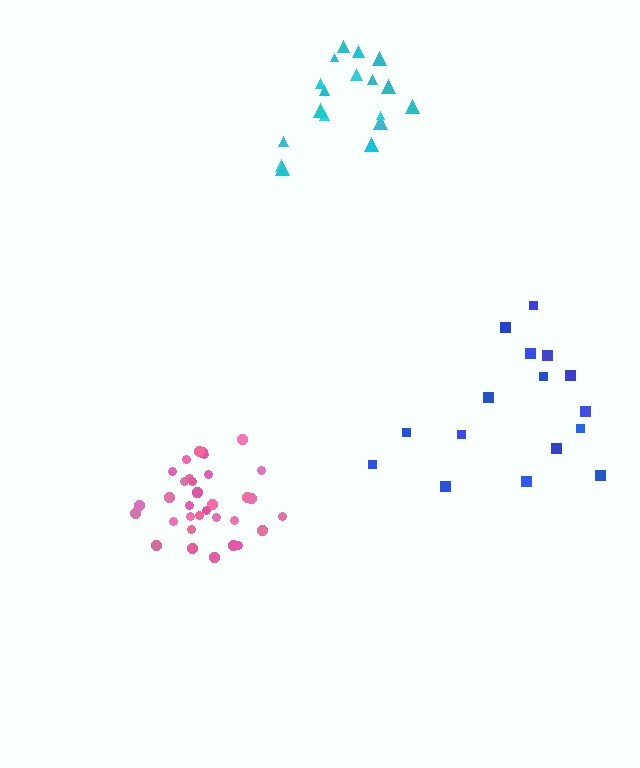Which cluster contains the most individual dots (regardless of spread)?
Pink (34).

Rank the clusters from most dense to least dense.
pink, cyan, blue.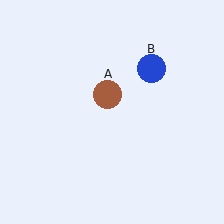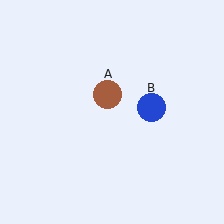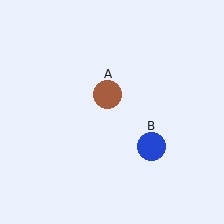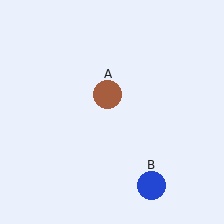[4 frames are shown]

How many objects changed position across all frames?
1 object changed position: blue circle (object B).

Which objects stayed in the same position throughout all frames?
Brown circle (object A) remained stationary.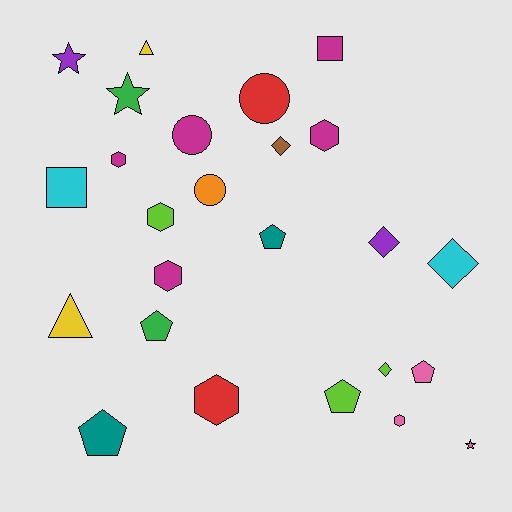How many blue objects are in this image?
There are no blue objects.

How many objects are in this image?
There are 25 objects.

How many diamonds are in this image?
There are 4 diamonds.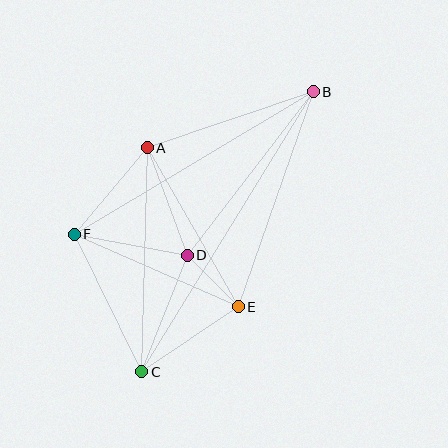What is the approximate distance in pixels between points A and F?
The distance between A and F is approximately 113 pixels.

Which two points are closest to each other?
Points D and E are closest to each other.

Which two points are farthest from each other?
Points B and C are farthest from each other.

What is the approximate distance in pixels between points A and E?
The distance between A and E is approximately 183 pixels.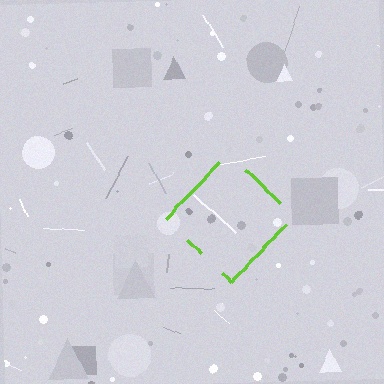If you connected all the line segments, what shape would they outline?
They would outline a diamond.